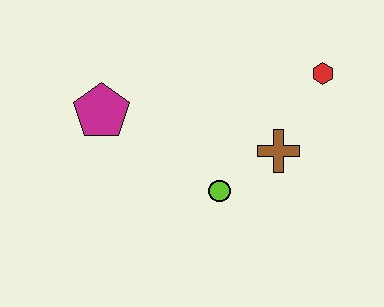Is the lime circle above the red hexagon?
No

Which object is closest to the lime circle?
The brown cross is closest to the lime circle.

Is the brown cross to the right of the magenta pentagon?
Yes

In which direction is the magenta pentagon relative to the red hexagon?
The magenta pentagon is to the left of the red hexagon.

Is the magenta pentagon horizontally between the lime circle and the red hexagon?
No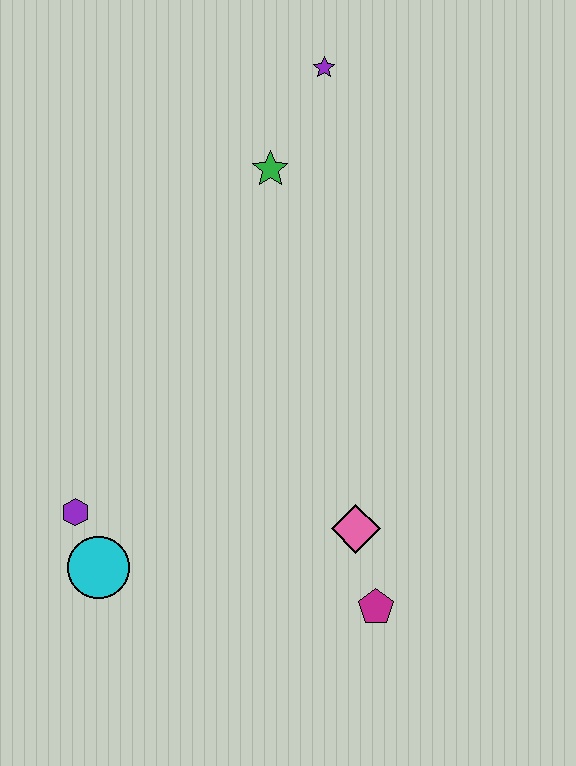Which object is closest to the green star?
The purple star is closest to the green star.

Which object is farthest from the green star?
The magenta pentagon is farthest from the green star.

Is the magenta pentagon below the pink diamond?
Yes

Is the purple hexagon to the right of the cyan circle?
No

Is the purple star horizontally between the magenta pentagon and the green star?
Yes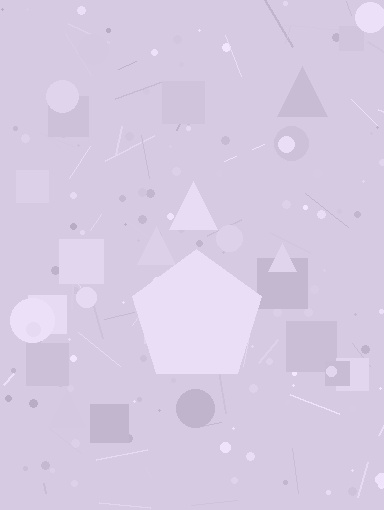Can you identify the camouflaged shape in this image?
The camouflaged shape is a pentagon.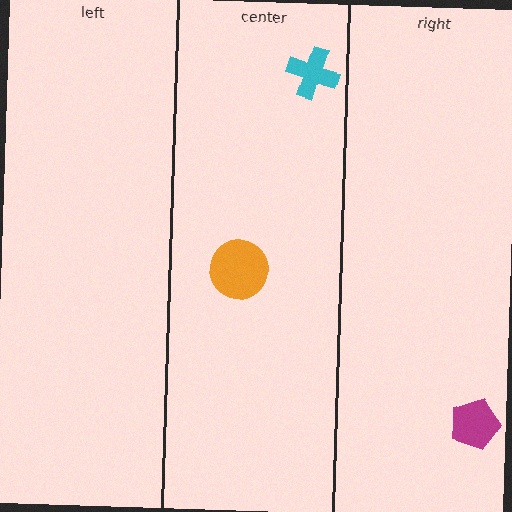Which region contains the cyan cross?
The center region.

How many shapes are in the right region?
1.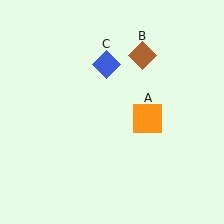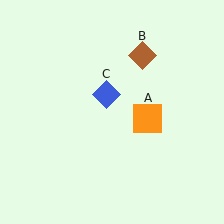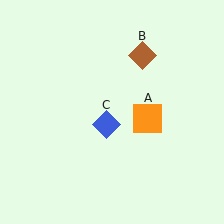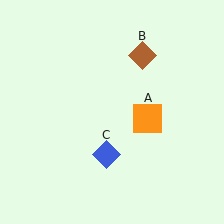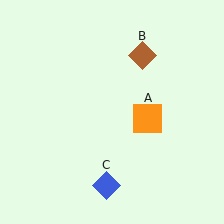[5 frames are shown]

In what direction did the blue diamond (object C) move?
The blue diamond (object C) moved down.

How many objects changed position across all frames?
1 object changed position: blue diamond (object C).